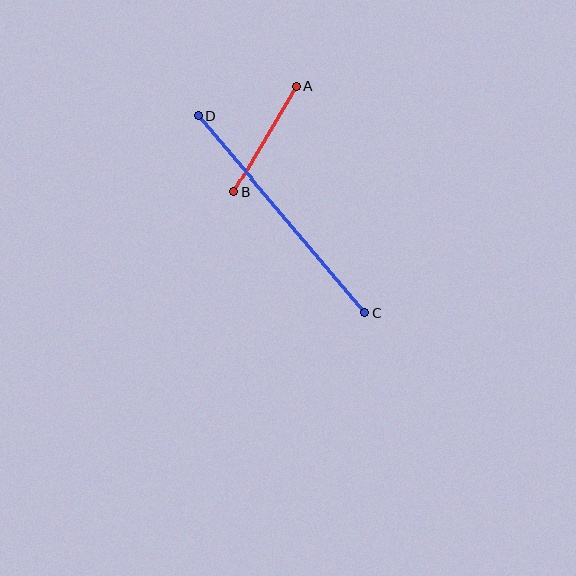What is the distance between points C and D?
The distance is approximately 259 pixels.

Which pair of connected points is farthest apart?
Points C and D are farthest apart.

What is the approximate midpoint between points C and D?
The midpoint is at approximately (281, 214) pixels.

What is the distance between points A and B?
The distance is approximately 122 pixels.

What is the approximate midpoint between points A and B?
The midpoint is at approximately (265, 139) pixels.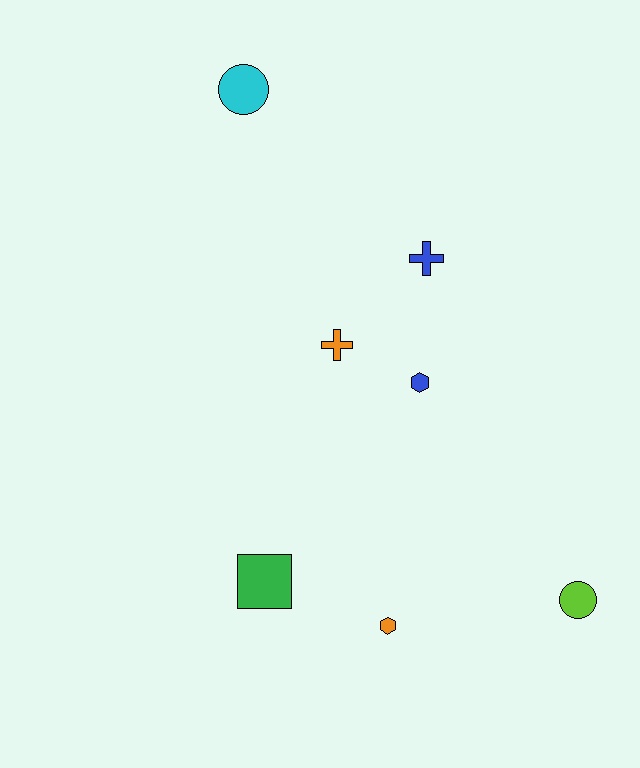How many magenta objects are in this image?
There are no magenta objects.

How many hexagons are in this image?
There are 2 hexagons.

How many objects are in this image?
There are 7 objects.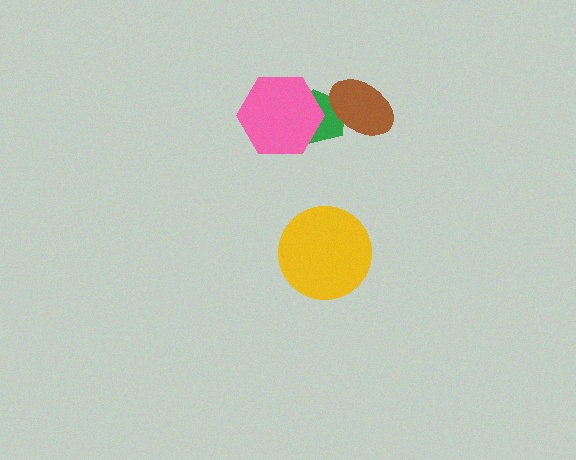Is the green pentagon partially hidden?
Yes, it is partially covered by another shape.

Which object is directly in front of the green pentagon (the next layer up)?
The brown ellipse is directly in front of the green pentagon.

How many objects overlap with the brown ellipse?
1 object overlaps with the brown ellipse.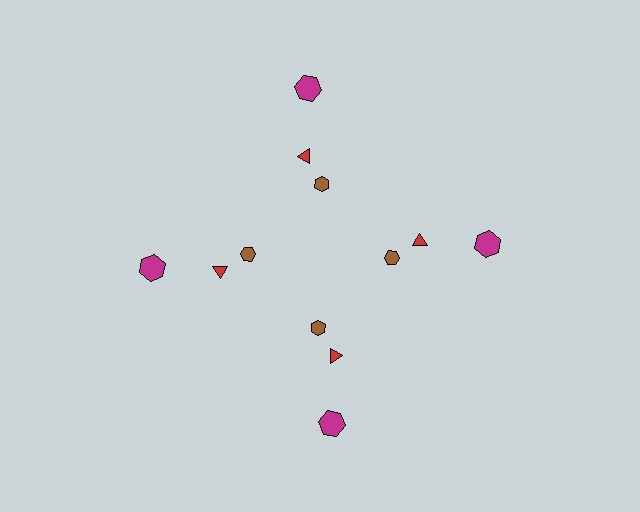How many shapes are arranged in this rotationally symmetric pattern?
There are 12 shapes, arranged in 4 groups of 3.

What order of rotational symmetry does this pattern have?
This pattern has 4-fold rotational symmetry.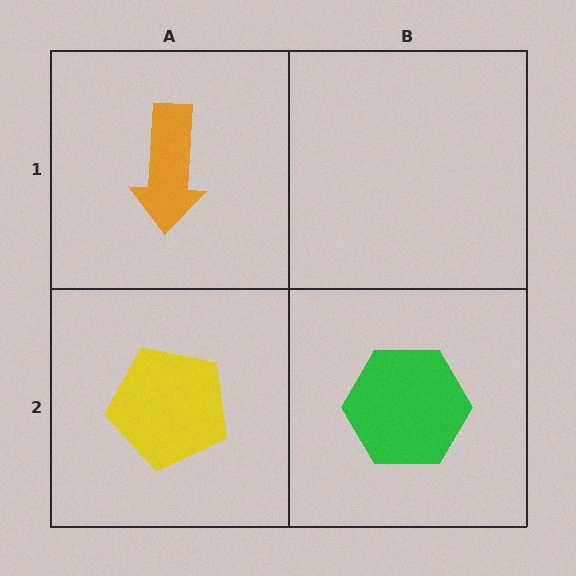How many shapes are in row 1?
1 shape.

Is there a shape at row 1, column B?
No, that cell is empty.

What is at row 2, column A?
A yellow pentagon.